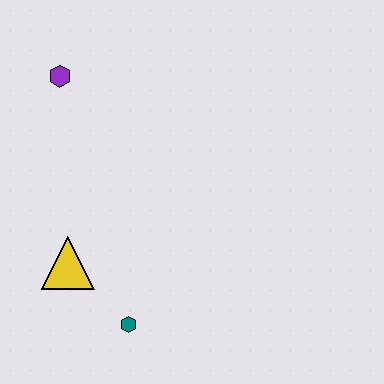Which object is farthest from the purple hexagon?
The teal hexagon is farthest from the purple hexagon.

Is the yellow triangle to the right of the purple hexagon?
Yes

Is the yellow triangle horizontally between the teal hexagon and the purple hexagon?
Yes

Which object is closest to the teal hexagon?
The yellow triangle is closest to the teal hexagon.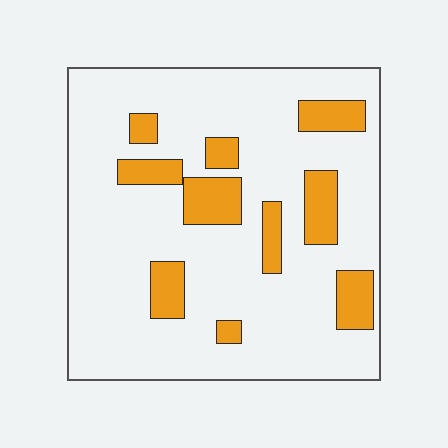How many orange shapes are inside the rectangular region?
10.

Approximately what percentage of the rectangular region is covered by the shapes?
Approximately 20%.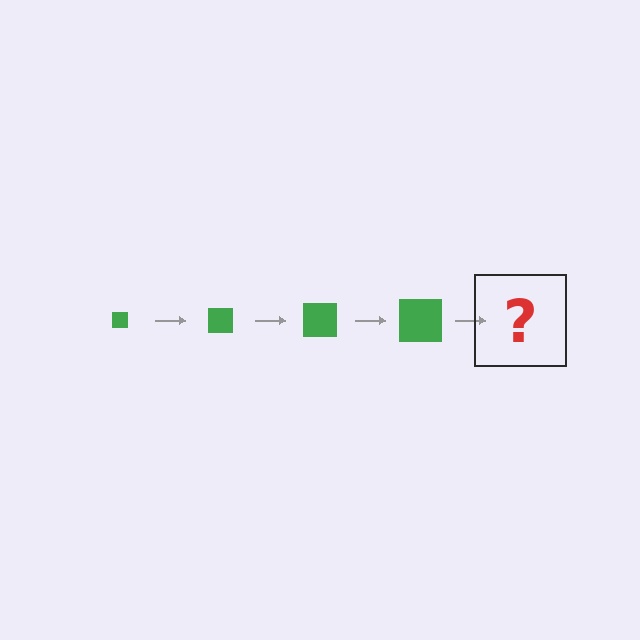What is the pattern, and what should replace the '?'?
The pattern is that the square gets progressively larger each step. The '?' should be a green square, larger than the previous one.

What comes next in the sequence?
The next element should be a green square, larger than the previous one.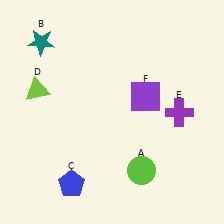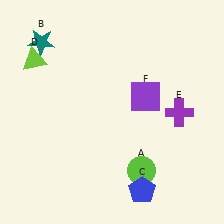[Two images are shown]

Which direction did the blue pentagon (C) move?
The blue pentagon (C) moved right.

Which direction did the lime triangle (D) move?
The lime triangle (D) moved up.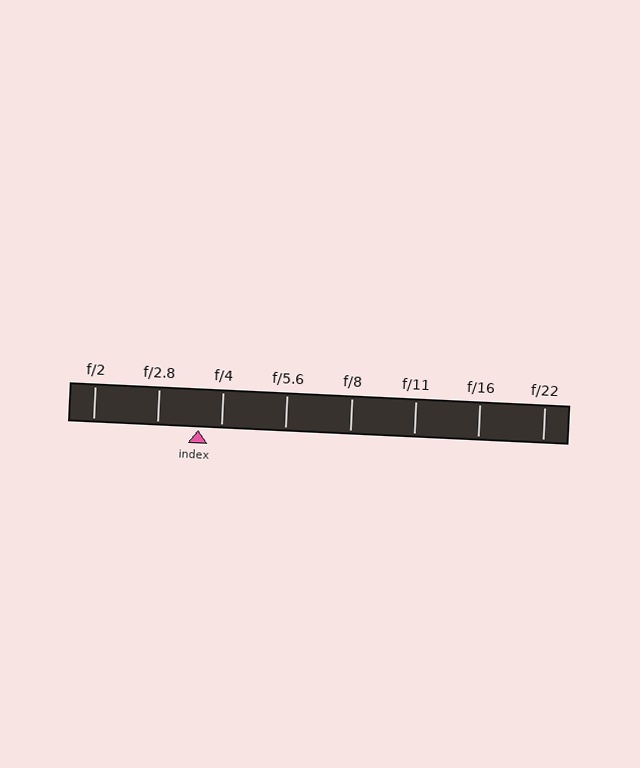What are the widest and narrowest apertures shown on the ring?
The widest aperture shown is f/2 and the narrowest is f/22.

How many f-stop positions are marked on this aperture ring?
There are 8 f-stop positions marked.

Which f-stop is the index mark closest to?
The index mark is closest to f/4.